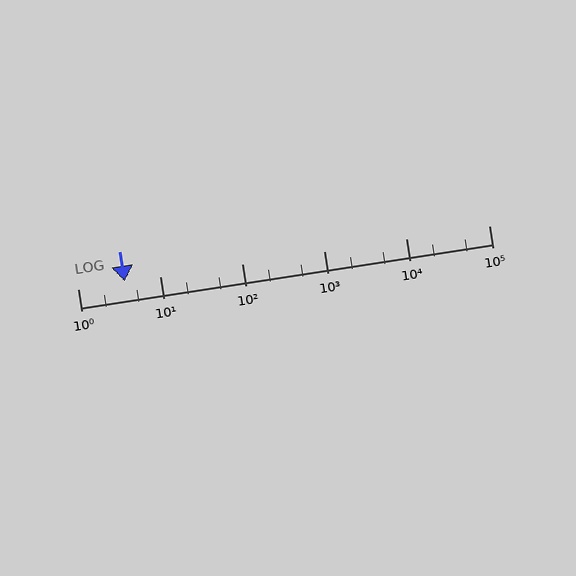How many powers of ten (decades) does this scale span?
The scale spans 5 decades, from 1 to 100000.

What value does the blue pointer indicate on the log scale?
The pointer indicates approximately 3.7.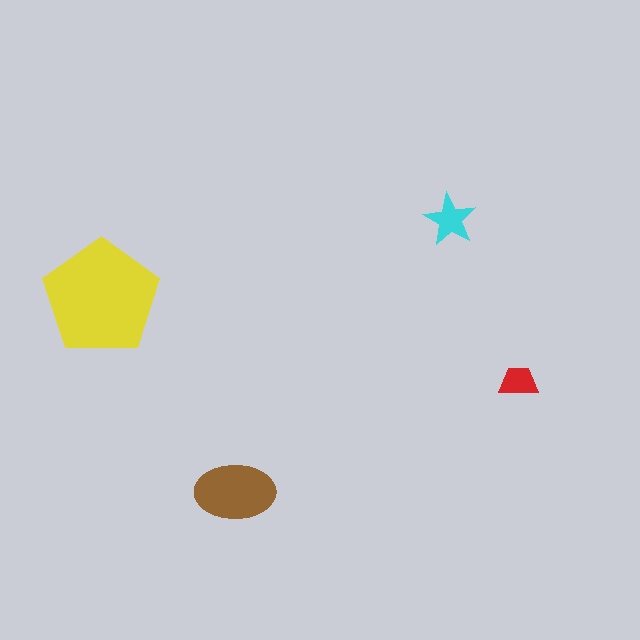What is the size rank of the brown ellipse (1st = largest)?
2nd.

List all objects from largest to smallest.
The yellow pentagon, the brown ellipse, the cyan star, the red trapezoid.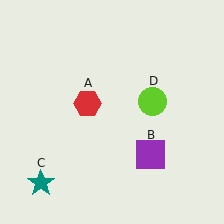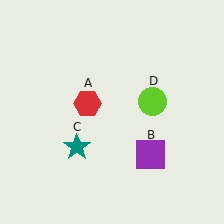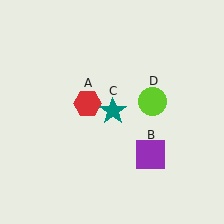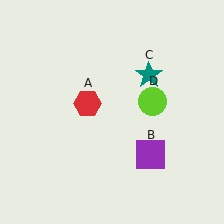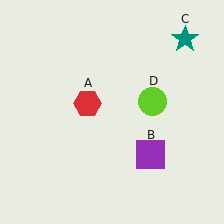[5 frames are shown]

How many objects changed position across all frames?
1 object changed position: teal star (object C).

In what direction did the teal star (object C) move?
The teal star (object C) moved up and to the right.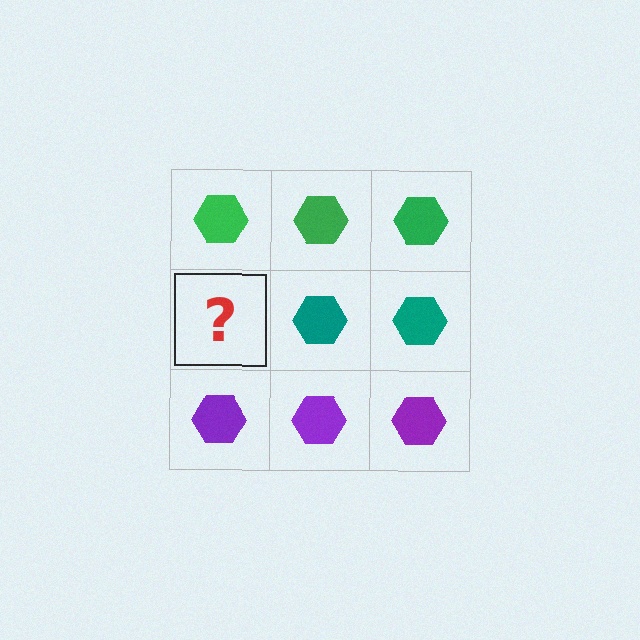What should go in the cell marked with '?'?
The missing cell should contain a teal hexagon.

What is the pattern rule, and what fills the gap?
The rule is that each row has a consistent color. The gap should be filled with a teal hexagon.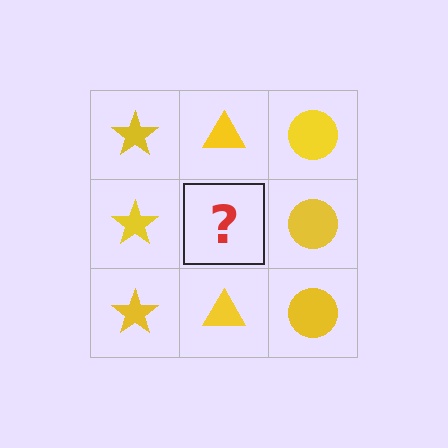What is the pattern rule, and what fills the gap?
The rule is that each column has a consistent shape. The gap should be filled with a yellow triangle.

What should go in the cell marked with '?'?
The missing cell should contain a yellow triangle.